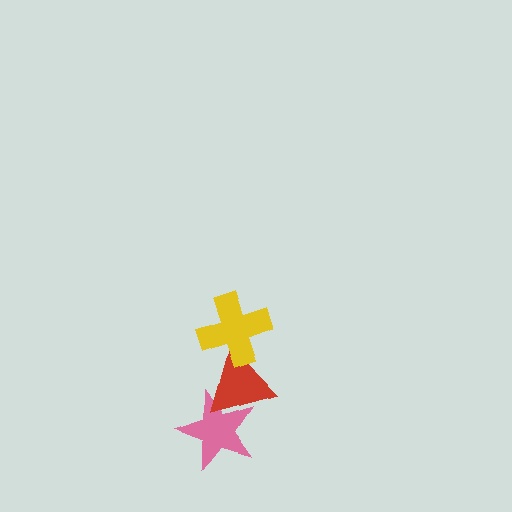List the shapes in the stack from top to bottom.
From top to bottom: the yellow cross, the red triangle, the pink star.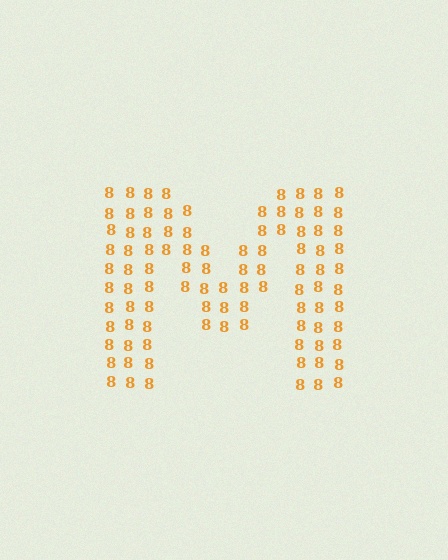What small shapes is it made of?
It is made of small digit 8's.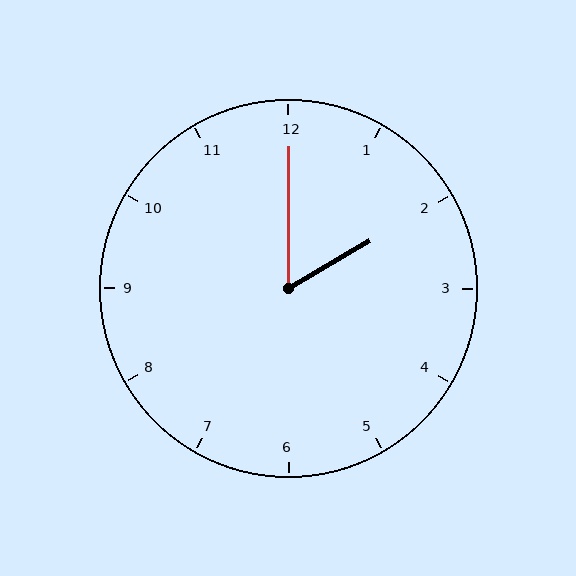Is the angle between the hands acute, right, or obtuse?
It is acute.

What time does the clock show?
2:00.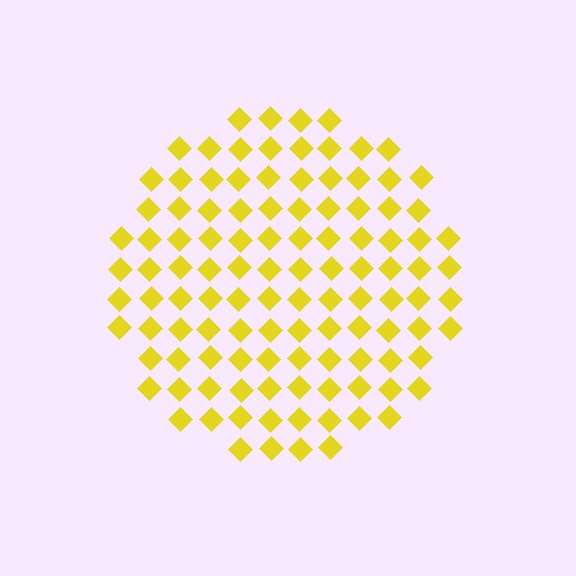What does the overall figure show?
The overall figure shows a circle.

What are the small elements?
The small elements are diamonds.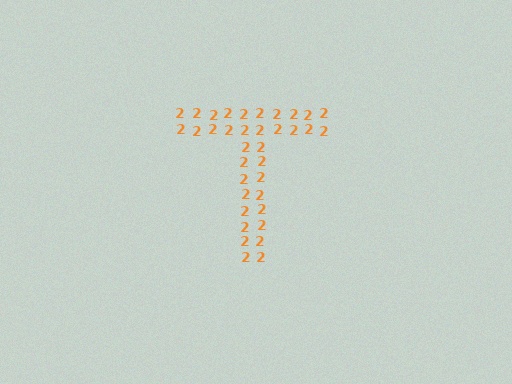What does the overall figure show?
The overall figure shows the letter T.